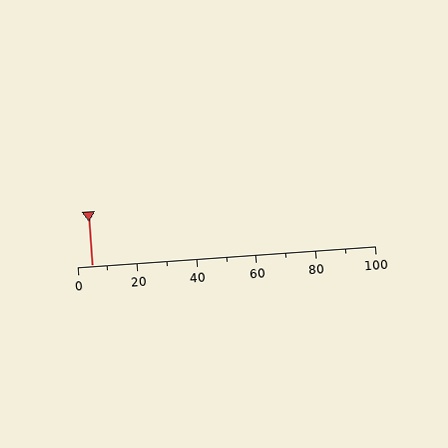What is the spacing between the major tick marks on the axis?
The major ticks are spaced 20 apart.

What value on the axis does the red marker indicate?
The marker indicates approximately 5.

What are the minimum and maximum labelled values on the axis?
The axis runs from 0 to 100.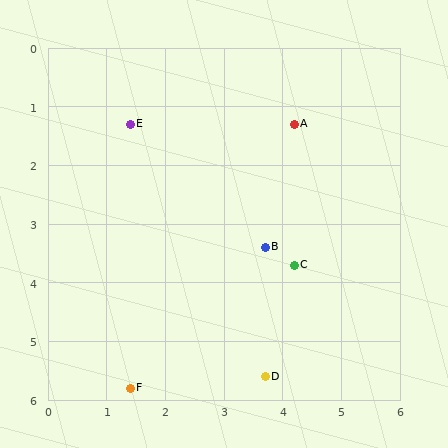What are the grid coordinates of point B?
Point B is at approximately (3.7, 3.4).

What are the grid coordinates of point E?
Point E is at approximately (1.4, 1.3).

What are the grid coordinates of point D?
Point D is at approximately (3.7, 5.6).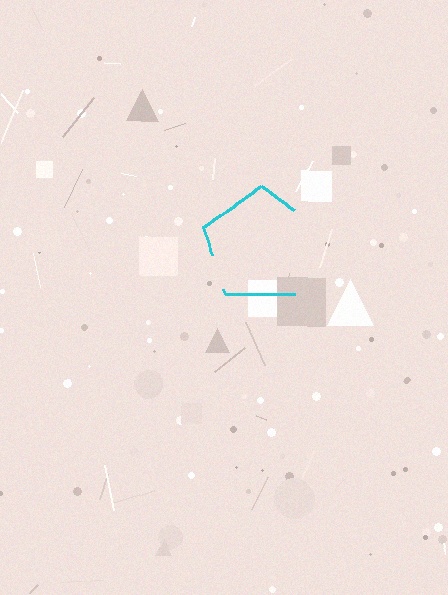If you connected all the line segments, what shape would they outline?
They would outline a pentagon.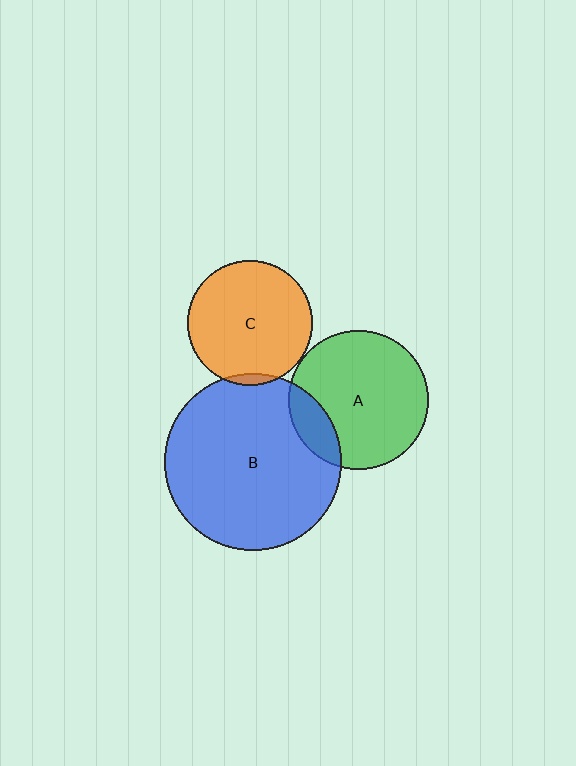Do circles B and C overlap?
Yes.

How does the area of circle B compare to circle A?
Approximately 1.6 times.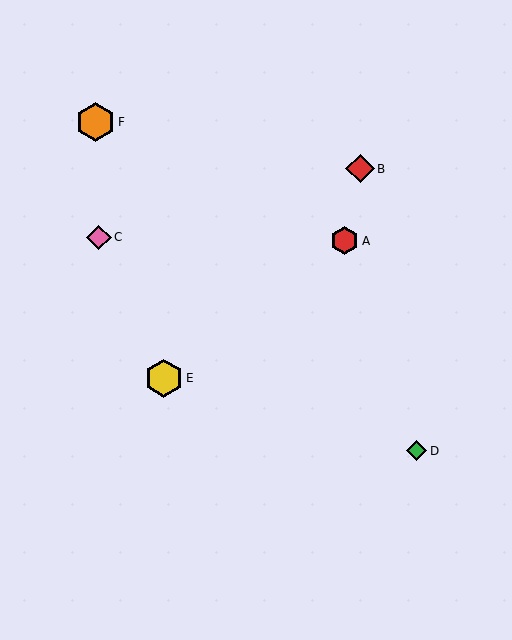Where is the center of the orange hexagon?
The center of the orange hexagon is at (95, 122).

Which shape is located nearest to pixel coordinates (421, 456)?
The green diamond (labeled D) at (417, 451) is nearest to that location.